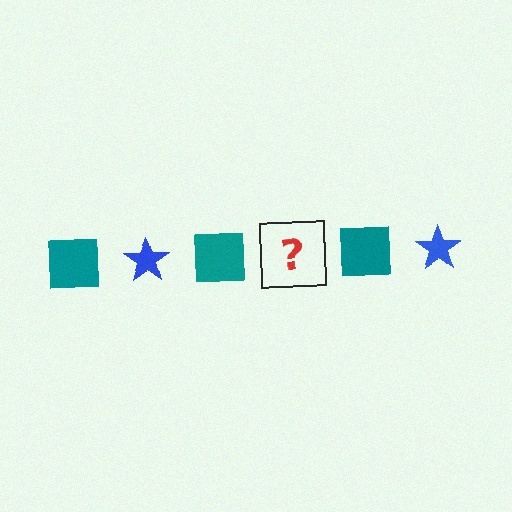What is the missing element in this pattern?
The missing element is a blue star.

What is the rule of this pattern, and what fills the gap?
The rule is that the pattern alternates between teal square and blue star. The gap should be filled with a blue star.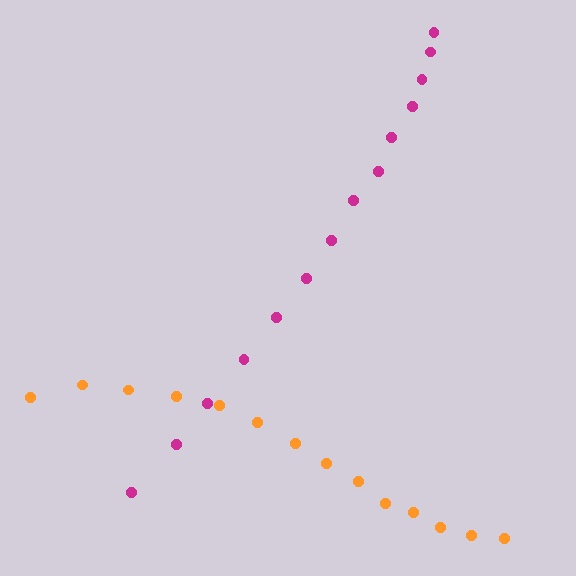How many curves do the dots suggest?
There are 2 distinct paths.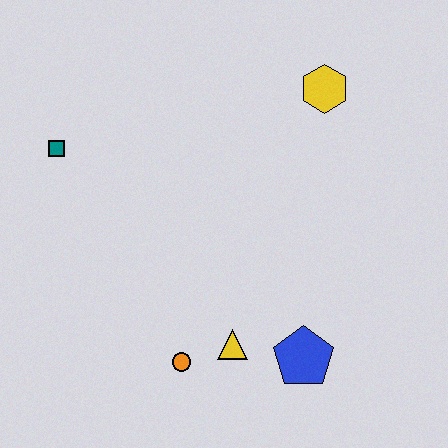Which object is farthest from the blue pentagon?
The teal square is farthest from the blue pentagon.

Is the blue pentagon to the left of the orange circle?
No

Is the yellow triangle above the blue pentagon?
Yes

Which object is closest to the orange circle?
The yellow triangle is closest to the orange circle.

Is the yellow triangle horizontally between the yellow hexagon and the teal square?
Yes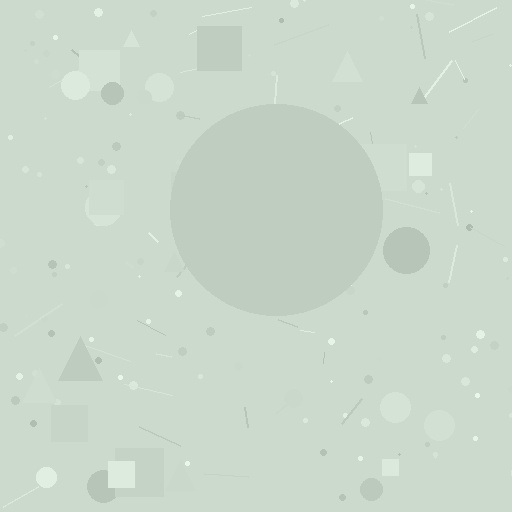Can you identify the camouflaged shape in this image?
The camouflaged shape is a circle.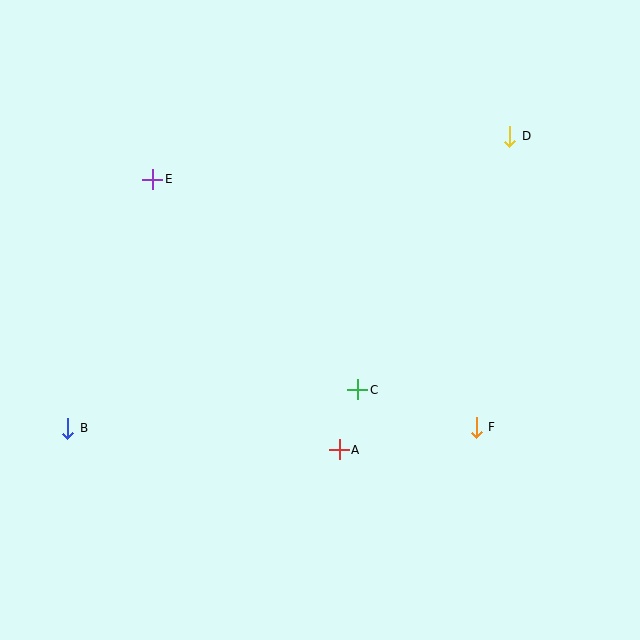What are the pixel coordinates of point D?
Point D is at (510, 136).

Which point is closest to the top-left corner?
Point E is closest to the top-left corner.